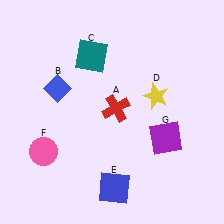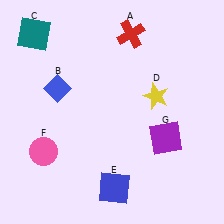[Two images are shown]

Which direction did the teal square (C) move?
The teal square (C) moved left.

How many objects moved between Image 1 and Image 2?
2 objects moved between the two images.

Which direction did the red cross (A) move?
The red cross (A) moved up.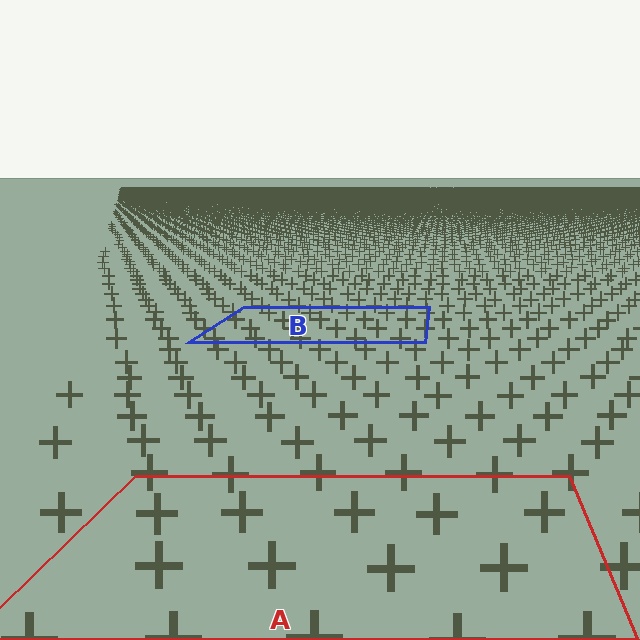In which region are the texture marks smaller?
The texture marks are smaller in region B, because it is farther away.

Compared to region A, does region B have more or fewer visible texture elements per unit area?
Region B has more texture elements per unit area — they are packed more densely because it is farther away.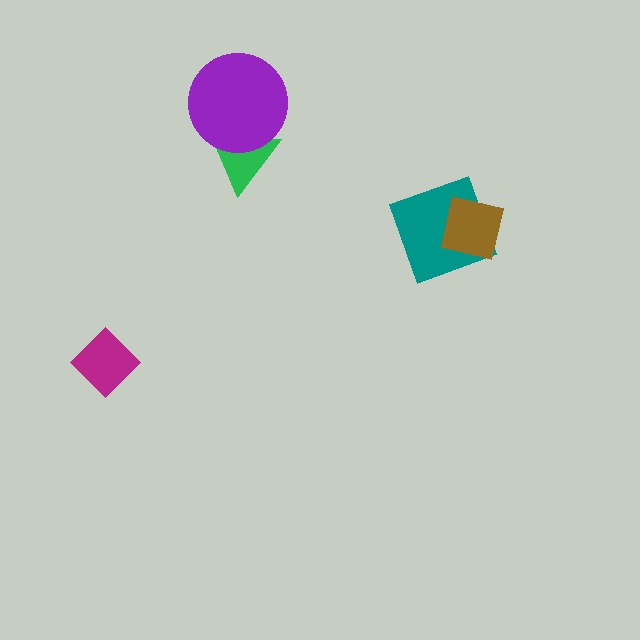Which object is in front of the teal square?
The brown square is in front of the teal square.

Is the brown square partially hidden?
No, no other shape covers it.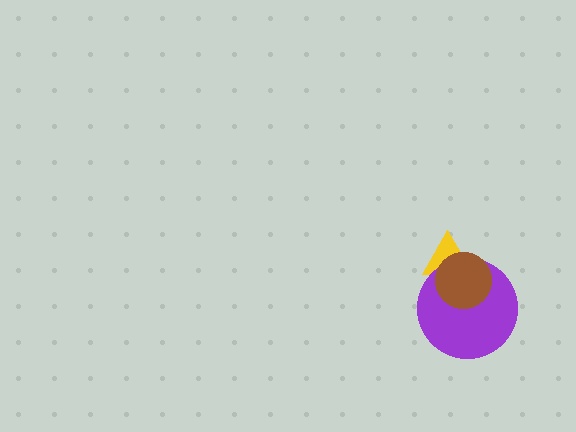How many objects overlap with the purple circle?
2 objects overlap with the purple circle.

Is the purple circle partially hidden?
Yes, it is partially covered by another shape.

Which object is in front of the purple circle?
The brown circle is in front of the purple circle.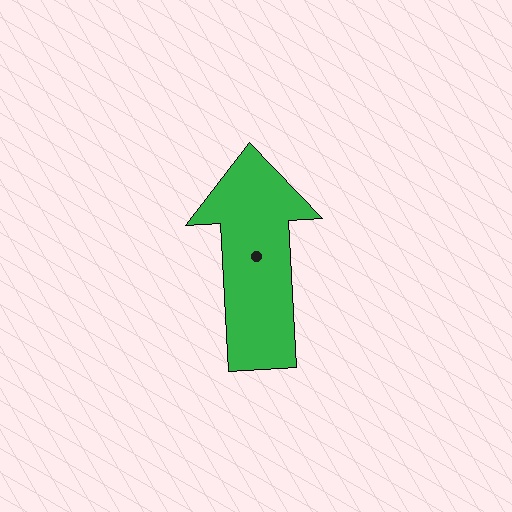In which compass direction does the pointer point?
North.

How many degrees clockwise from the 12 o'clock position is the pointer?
Approximately 357 degrees.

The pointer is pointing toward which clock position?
Roughly 12 o'clock.